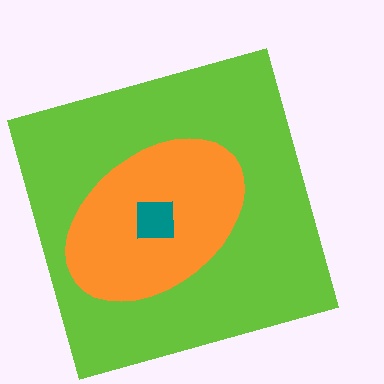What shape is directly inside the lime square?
The orange ellipse.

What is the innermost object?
The teal square.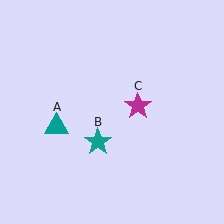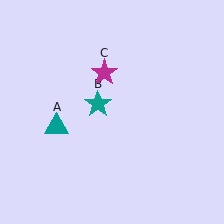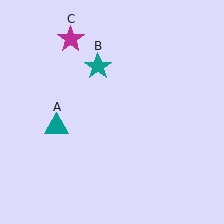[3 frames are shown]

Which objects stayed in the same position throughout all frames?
Teal triangle (object A) remained stationary.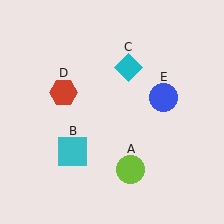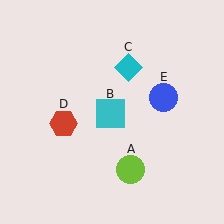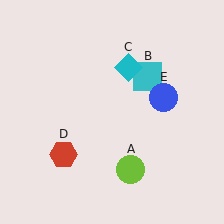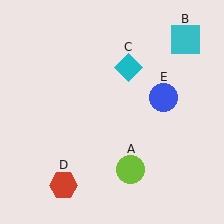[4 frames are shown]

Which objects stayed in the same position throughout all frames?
Lime circle (object A) and cyan diamond (object C) and blue circle (object E) remained stationary.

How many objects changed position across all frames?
2 objects changed position: cyan square (object B), red hexagon (object D).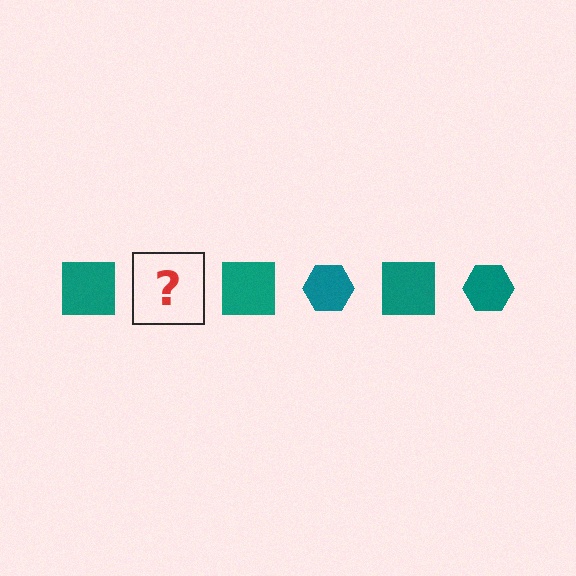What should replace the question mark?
The question mark should be replaced with a teal hexagon.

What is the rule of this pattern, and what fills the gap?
The rule is that the pattern cycles through square, hexagon shapes in teal. The gap should be filled with a teal hexagon.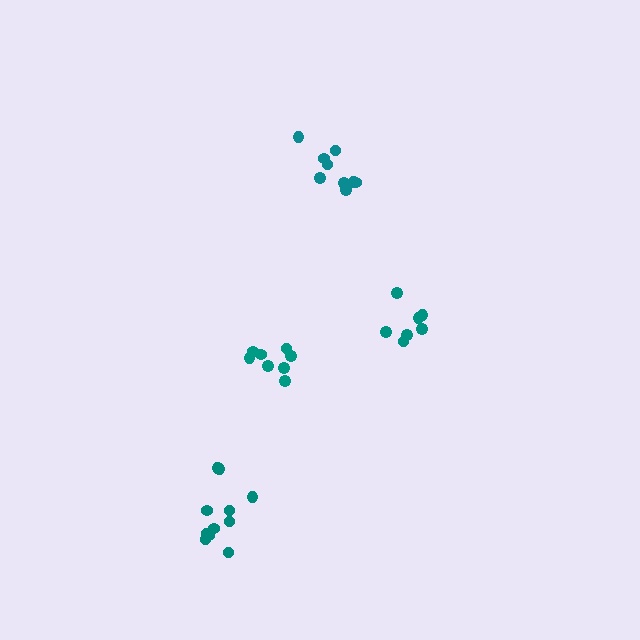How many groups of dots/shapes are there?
There are 4 groups.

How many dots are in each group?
Group 1: 11 dots, Group 2: 8 dots, Group 3: 10 dots, Group 4: 7 dots (36 total).